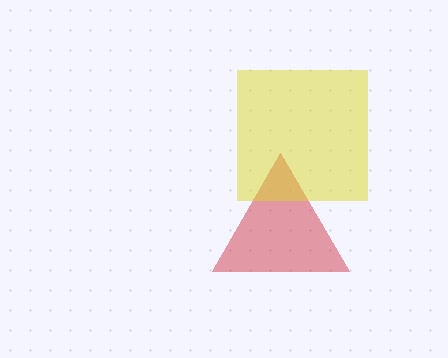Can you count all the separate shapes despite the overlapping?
Yes, there are 2 separate shapes.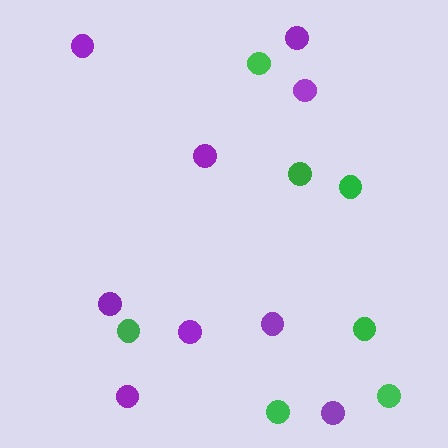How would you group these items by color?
There are 2 groups: one group of purple circles (9) and one group of green circles (7).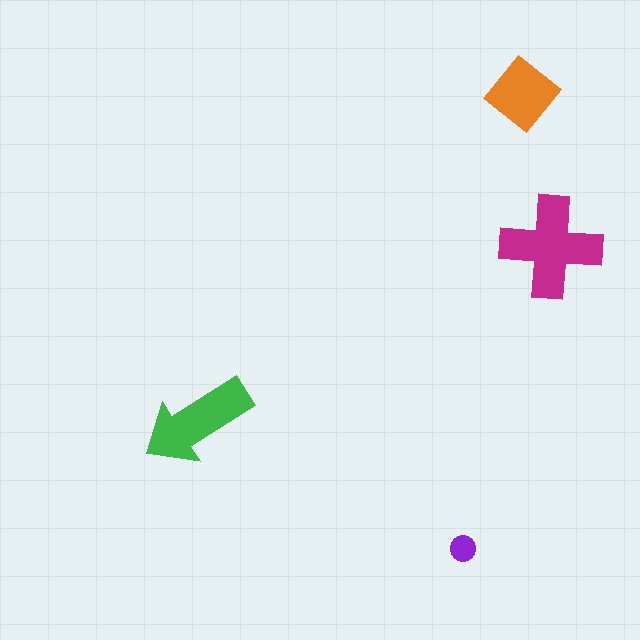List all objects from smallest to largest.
The purple circle, the orange diamond, the green arrow, the magenta cross.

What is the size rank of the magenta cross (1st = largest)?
1st.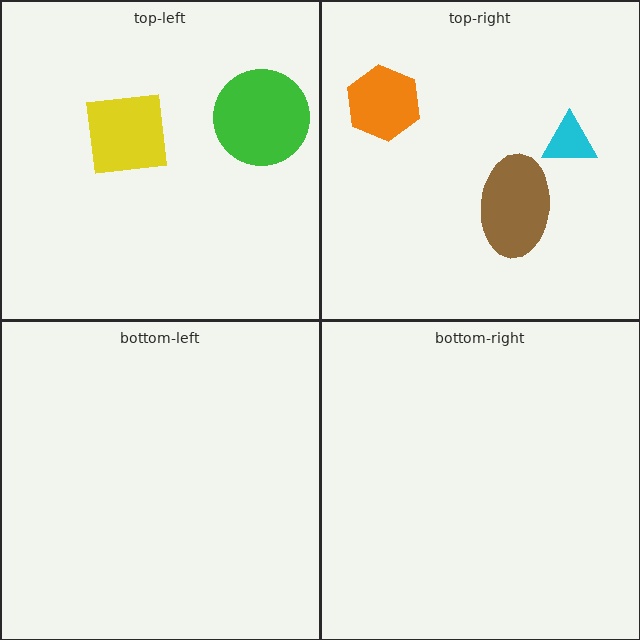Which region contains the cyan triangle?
The top-right region.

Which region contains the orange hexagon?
The top-right region.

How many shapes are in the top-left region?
2.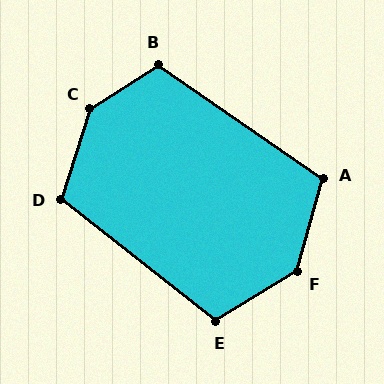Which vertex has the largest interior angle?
C, at approximately 141 degrees.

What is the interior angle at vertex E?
Approximately 110 degrees (obtuse).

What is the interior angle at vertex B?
Approximately 113 degrees (obtuse).